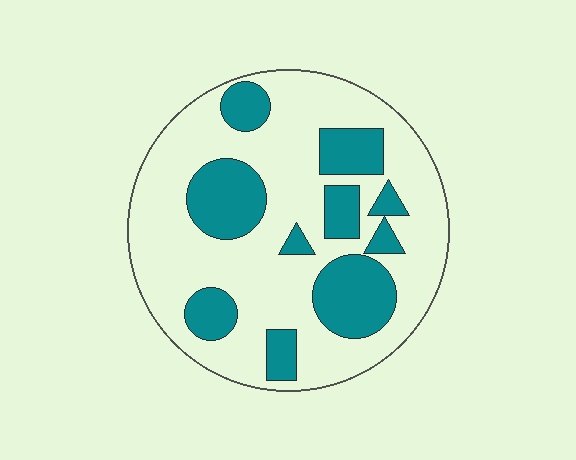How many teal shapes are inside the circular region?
10.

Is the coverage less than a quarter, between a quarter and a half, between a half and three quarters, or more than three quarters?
Between a quarter and a half.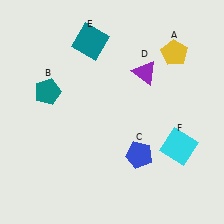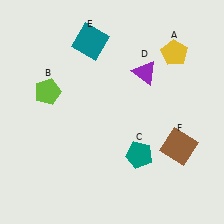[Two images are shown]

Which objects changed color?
B changed from teal to lime. C changed from blue to teal. F changed from cyan to brown.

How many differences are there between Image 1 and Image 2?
There are 3 differences between the two images.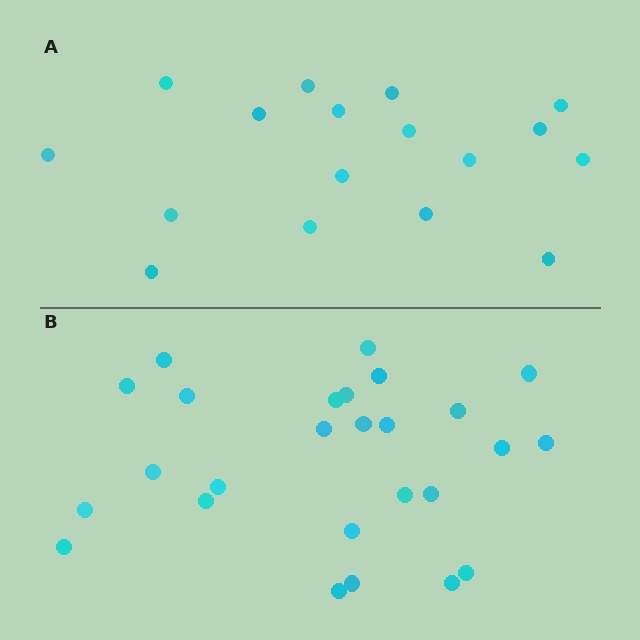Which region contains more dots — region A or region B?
Region B (the bottom region) has more dots.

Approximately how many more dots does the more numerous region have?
Region B has roughly 8 or so more dots than region A.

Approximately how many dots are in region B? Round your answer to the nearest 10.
About 30 dots. (The exact count is 26, which rounds to 30.)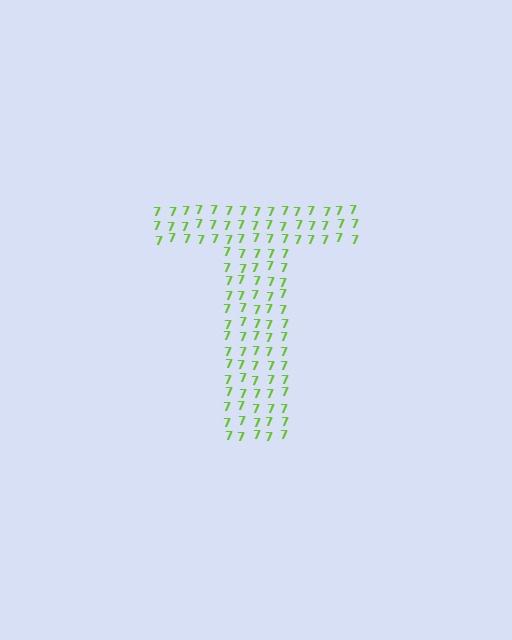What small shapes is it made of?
It is made of small digit 7's.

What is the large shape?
The large shape is the letter T.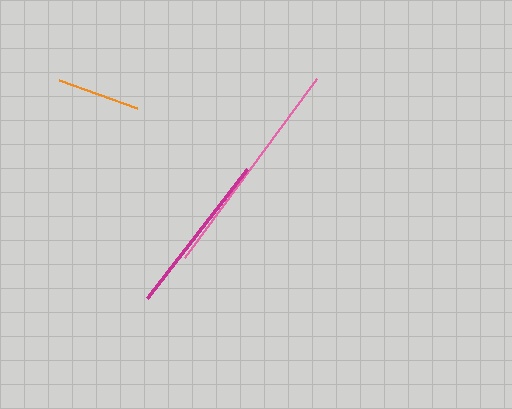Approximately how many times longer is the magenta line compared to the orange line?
The magenta line is approximately 2.0 times the length of the orange line.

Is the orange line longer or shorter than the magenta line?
The magenta line is longer than the orange line.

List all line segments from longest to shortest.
From longest to shortest: pink, magenta, orange.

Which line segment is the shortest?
The orange line is the shortest at approximately 83 pixels.